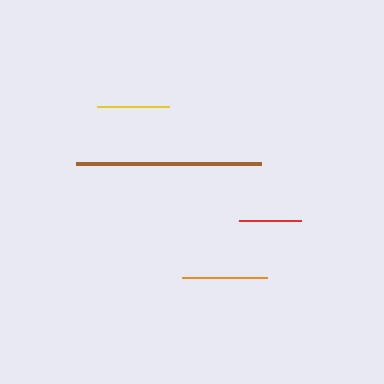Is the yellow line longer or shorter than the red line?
The yellow line is longer than the red line.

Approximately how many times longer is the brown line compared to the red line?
The brown line is approximately 3.0 times the length of the red line.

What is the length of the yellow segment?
The yellow segment is approximately 73 pixels long.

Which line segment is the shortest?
The red line is the shortest at approximately 62 pixels.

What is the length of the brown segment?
The brown segment is approximately 185 pixels long.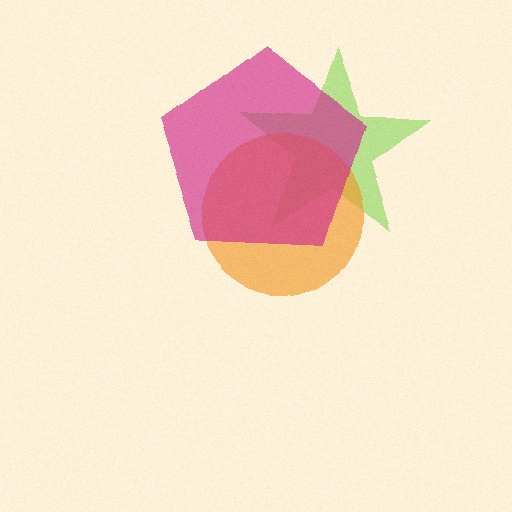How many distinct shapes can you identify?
There are 3 distinct shapes: a lime star, an orange circle, a magenta pentagon.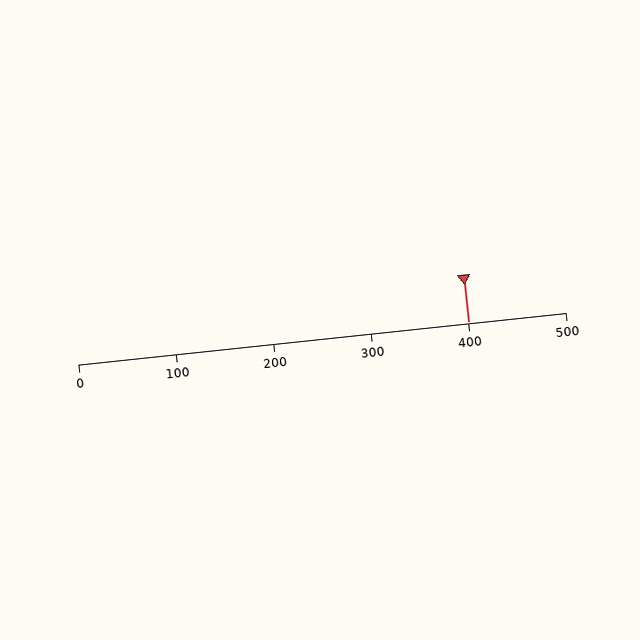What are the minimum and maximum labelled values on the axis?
The axis runs from 0 to 500.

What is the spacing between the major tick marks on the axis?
The major ticks are spaced 100 apart.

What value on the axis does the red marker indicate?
The marker indicates approximately 400.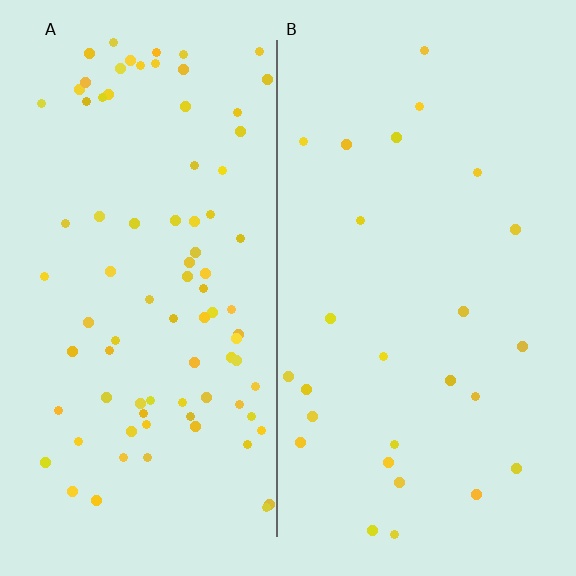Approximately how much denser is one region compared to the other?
Approximately 3.3× — region A over region B.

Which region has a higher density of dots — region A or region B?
A (the left).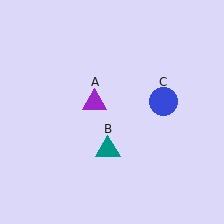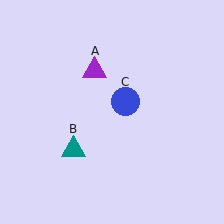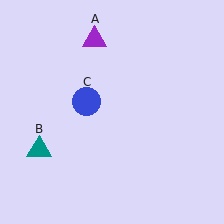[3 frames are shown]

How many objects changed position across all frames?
3 objects changed position: purple triangle (object A), teal triangle (object B), blue circle (object C).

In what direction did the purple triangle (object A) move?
The purple triangle (object A) moved up.